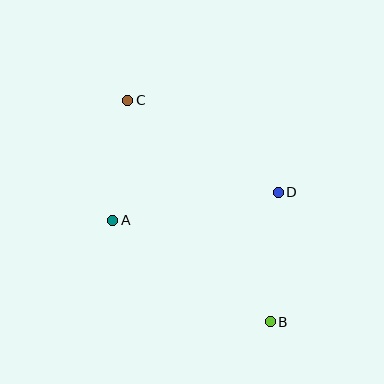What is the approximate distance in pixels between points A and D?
The distance between A and D is approximately 168 pixels.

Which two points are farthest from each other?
Points B and C are farthest from each other.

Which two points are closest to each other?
Points A and C are closest to each other.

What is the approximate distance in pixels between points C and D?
The distance between C and D is approximately 176 pixels.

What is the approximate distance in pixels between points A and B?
The distance between A and B is approximately 187 pixels.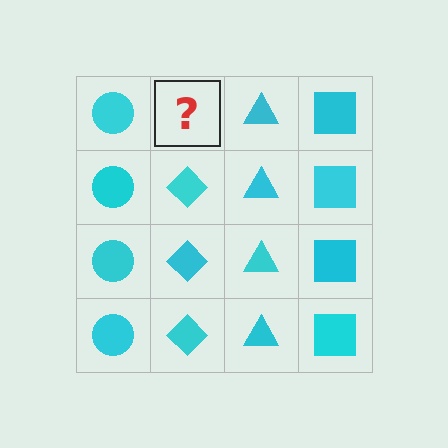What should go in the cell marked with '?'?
The missing cell should contain a cyan diamond.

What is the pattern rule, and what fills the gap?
The rule is that each column has a consistent shape. The gap should be filled with a cyan diamond.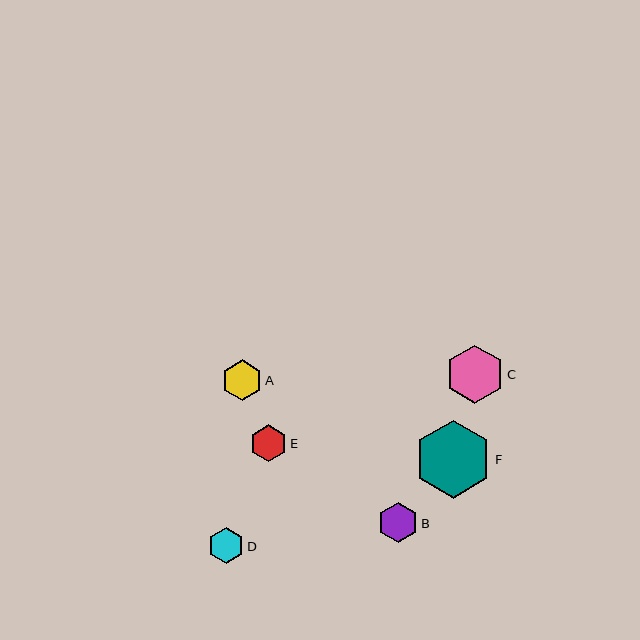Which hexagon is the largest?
Hexagon F is the largest with a size of approximately 78 pixels.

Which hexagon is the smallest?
Hexagon D is the smallest with a size of approximately 36 pixels.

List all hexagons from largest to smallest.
From largest to smallest: F, C, B, A, E, D.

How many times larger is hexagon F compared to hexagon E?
Hexagon F is approximately 2.1 times the size of hexagon E.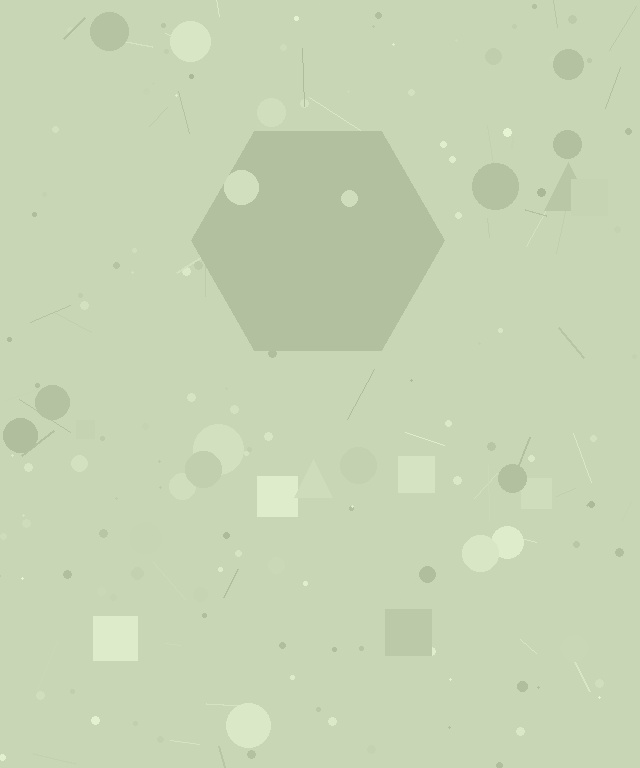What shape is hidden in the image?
A hexagon is hidden in the image.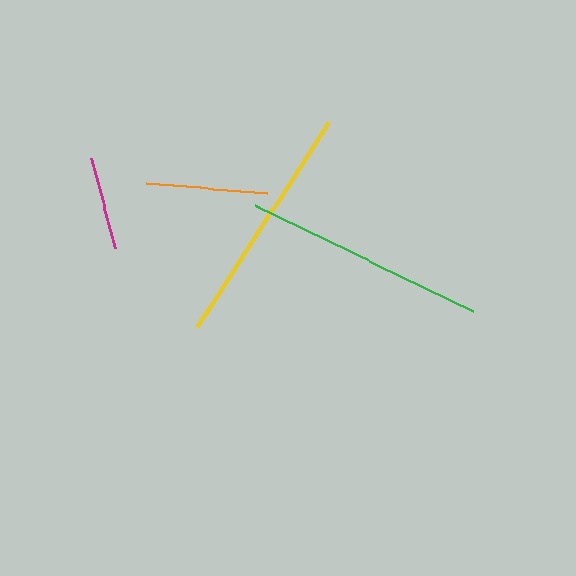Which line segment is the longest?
The yellow line is the longest at approximately 244 pixels.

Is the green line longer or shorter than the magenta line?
The green line is longer than the magenta line.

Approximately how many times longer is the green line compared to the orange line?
The green line is approximately 2.0 times the length of the orange line.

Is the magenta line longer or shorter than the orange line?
The orange line is longer than the magenta line.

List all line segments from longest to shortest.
From longest to shortest: yellow, green, orange, magenta.